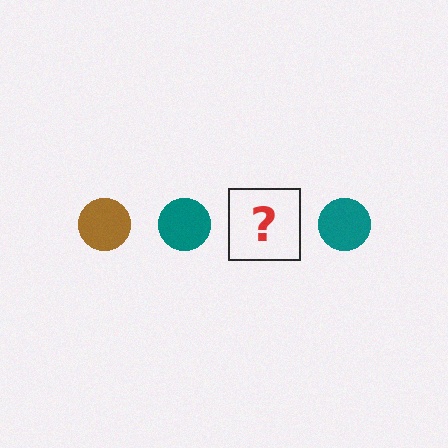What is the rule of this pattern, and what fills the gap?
The rule is that the pattern cycles through brown, teal circles. The gap should be filled with a brown circle.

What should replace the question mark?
The question mark should be replaced with a brown circle.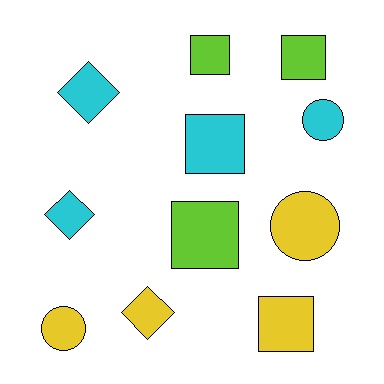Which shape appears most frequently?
Square, with 5 objects.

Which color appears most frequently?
Yellow, with 4 objects.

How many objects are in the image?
There are 11 objects.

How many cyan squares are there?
There is 1 cyan square.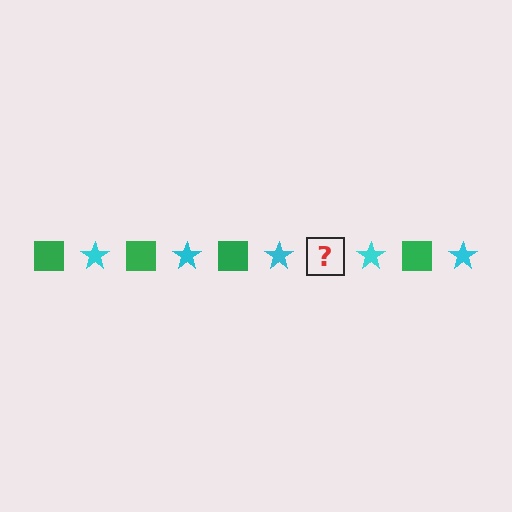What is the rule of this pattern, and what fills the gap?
The rule is that the pattern alternates between green square and cyan star. The gap should be filled with a green square.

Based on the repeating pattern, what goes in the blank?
The blank should be a green square.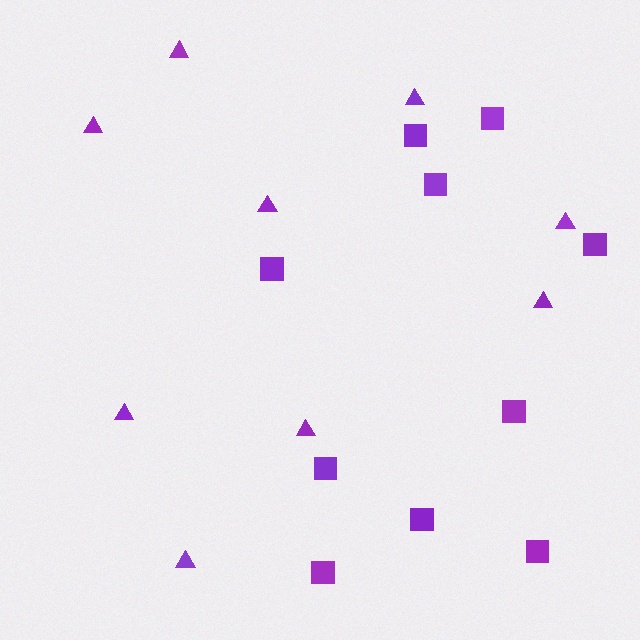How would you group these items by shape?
There are 2 groups: one group of squares (10) and one group of triangles (9).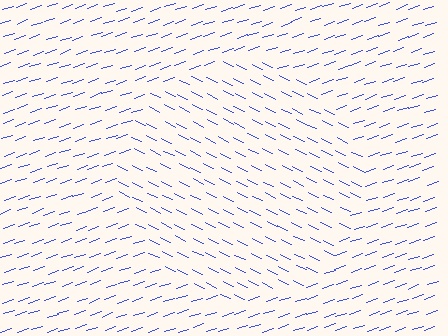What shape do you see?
I see a circle.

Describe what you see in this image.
The image is filled with small blue line segments. A circle region in the image has lines oriented differently from the surrounding lines, creating a visible texture boundary.